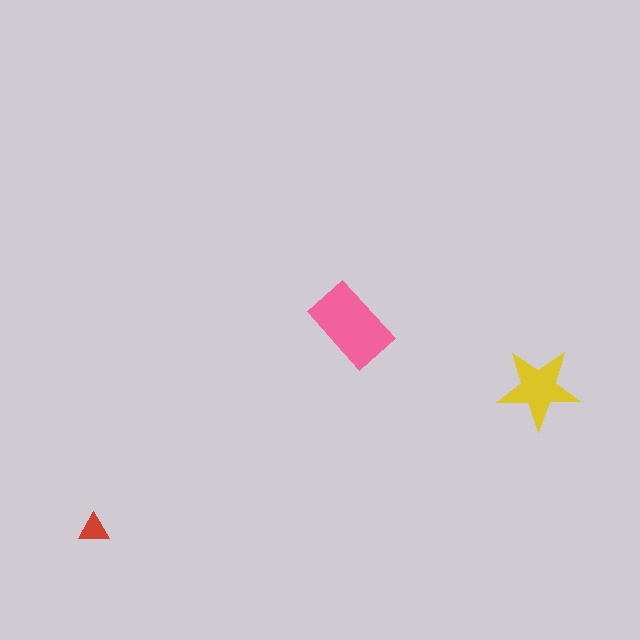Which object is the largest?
The pink rectangle.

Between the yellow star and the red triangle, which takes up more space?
The yellow star.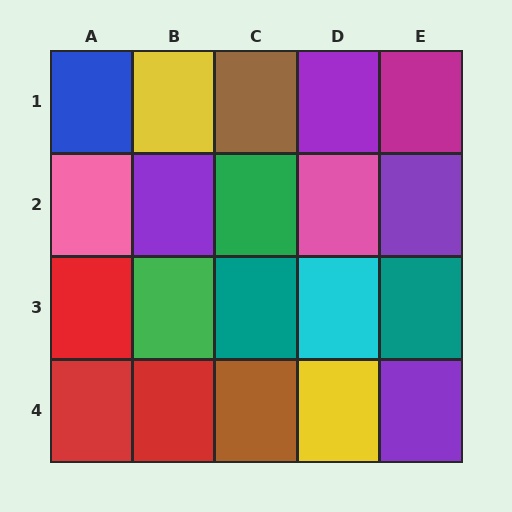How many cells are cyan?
1 cell is cyan.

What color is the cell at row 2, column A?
Pink.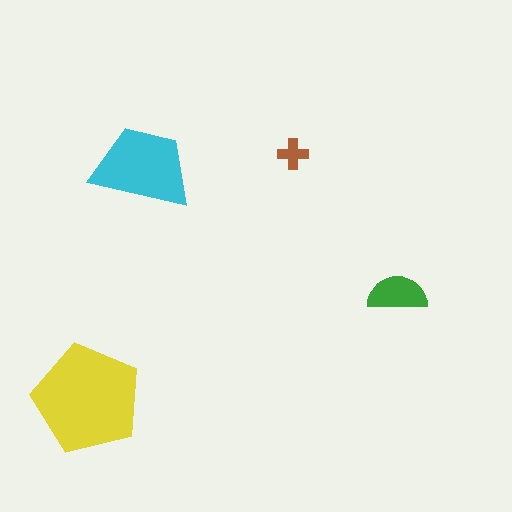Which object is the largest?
The yellow pentagon.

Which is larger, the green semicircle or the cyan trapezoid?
The cyan trapezoid.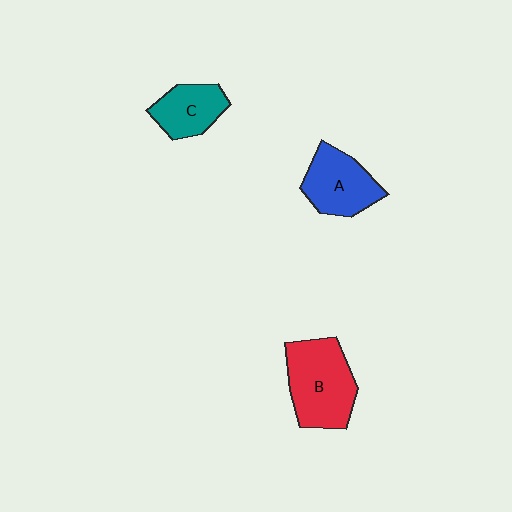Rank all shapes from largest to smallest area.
From largest to smallest: B (red), A (blue), C (teal).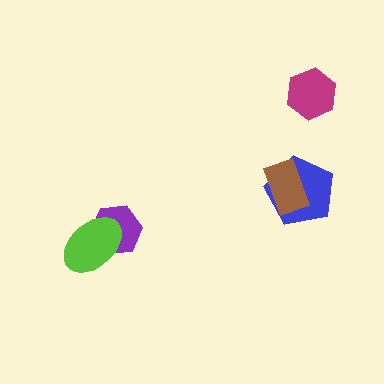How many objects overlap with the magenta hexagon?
0 objects overlap with the magenta hexagon.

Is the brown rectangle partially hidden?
No, no other shape covers it.